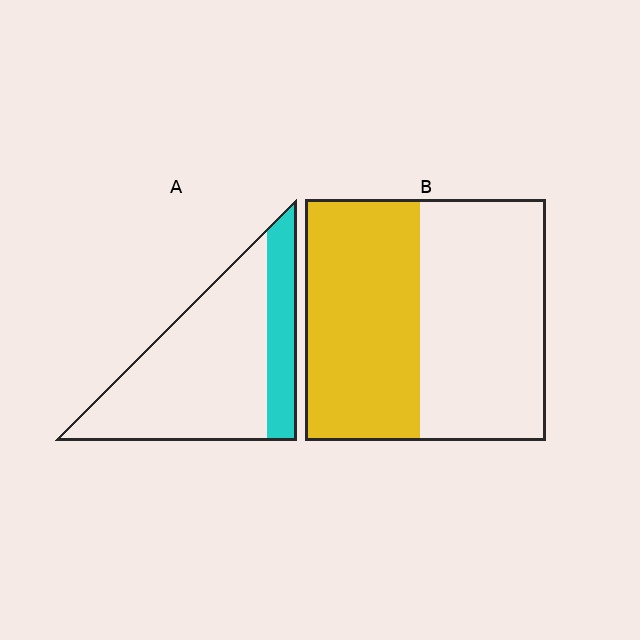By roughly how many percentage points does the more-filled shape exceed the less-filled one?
By roughly 25 percentage points (B over A).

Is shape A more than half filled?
No.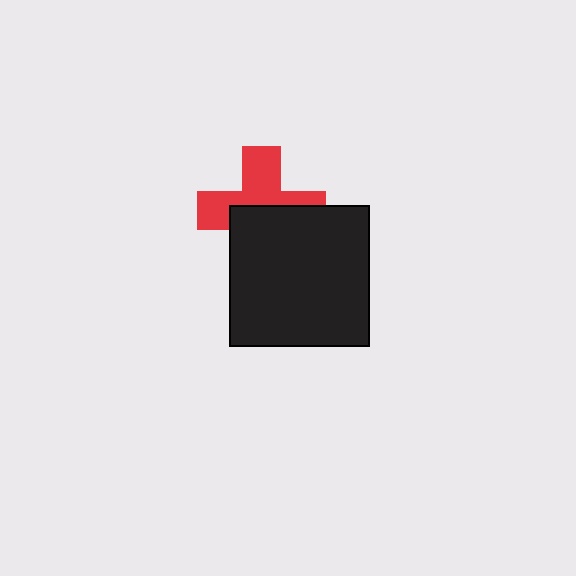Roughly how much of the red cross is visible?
About half of it is visible (roughly 52%).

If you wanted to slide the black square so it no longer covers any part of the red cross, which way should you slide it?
Slide it down — that is the most direct way to separate the two shapes.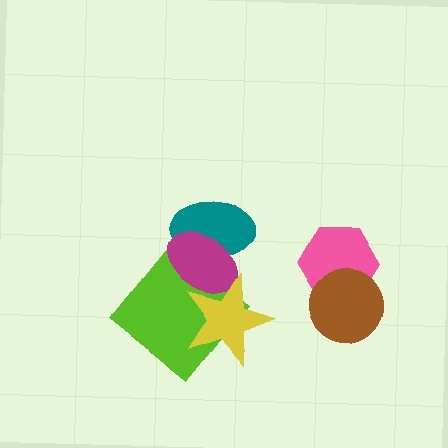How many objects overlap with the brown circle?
1 object overlaps with the brown circle.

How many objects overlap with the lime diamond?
2 objects overlap with the lime diamond.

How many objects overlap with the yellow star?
2 objects overlap with the yellow star.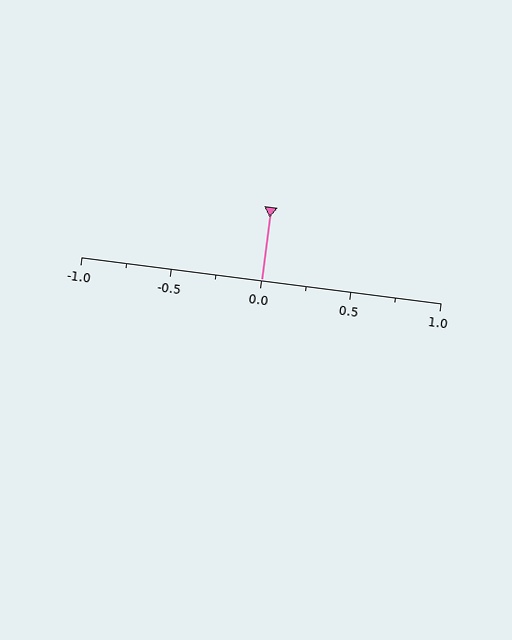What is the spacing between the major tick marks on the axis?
The major ticks are spaced 0.5 apart.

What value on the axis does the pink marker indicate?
The marker indicates approximately 0.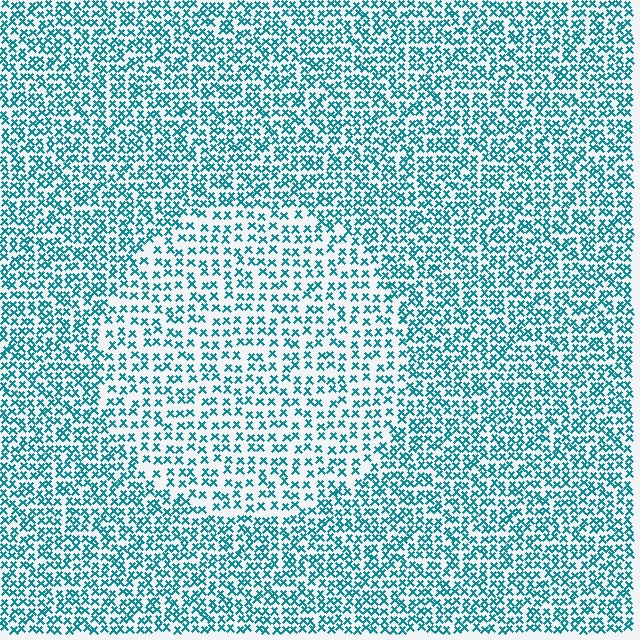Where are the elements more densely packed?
The elements are more densely packed outside the circle boundary.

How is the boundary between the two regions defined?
The boundary is defined by a change in element density (approximately 1.7x ratio). All elements are the same color, size, and shape.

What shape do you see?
I see a circle.